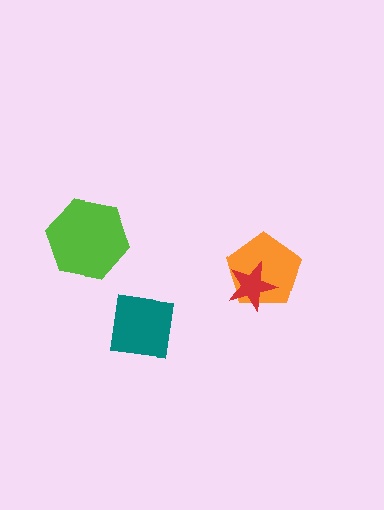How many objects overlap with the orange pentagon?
1 object overlaps with the orange pentagon.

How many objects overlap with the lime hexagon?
0 objects overlap with the lime hexagon.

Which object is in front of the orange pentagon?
The red star is in front of the orange pentagon.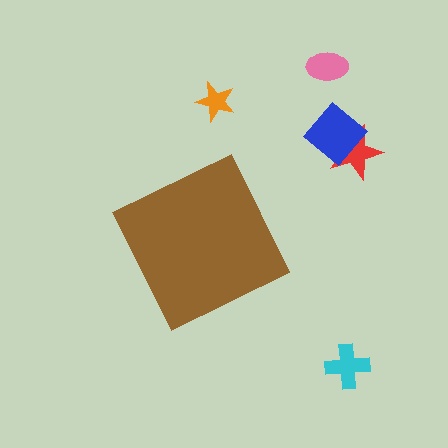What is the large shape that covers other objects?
A brown diamond.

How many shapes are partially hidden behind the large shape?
0 shapes are partially hidden.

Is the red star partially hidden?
No, the red star is fully visible.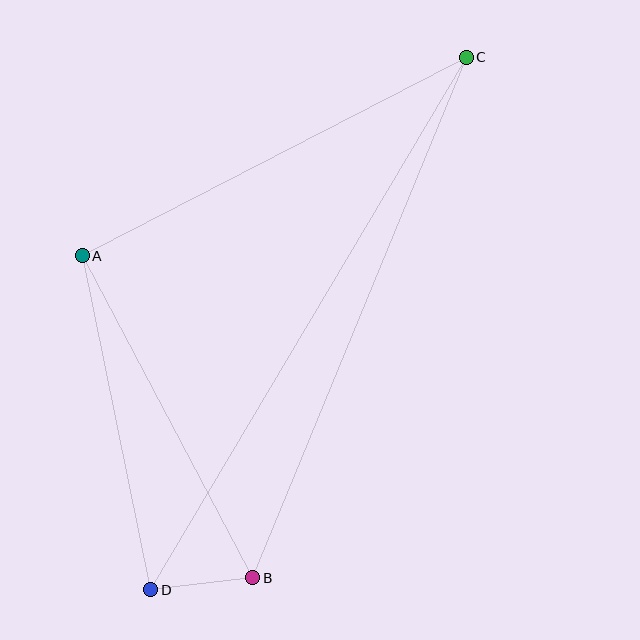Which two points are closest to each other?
Points B and D are closest to each other.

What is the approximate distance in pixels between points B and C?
The distance between B and C is approximately 562 pixels.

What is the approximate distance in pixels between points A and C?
The distance between A and C is approximately 432 pixels.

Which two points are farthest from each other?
Points C and D are farthest from each other.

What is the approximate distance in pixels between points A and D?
The distance between A and D is approximately 341 pixels.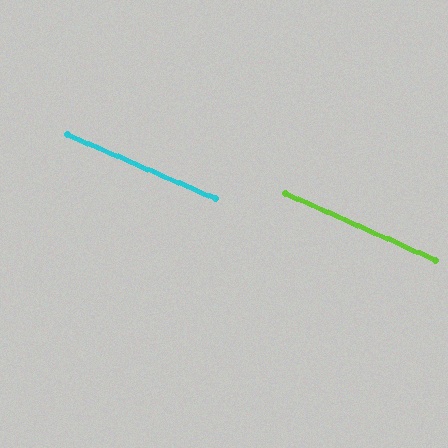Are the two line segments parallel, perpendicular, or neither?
Parallel — their directions differ by only 1.1°.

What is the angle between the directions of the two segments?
Approximately 1 degree.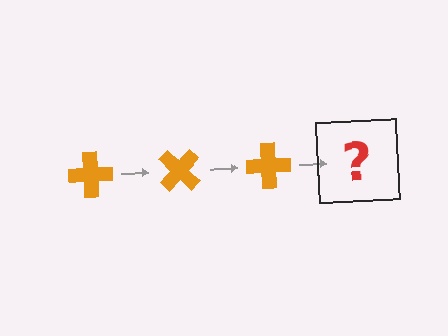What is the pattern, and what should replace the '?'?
The pattern is that the cross rotates 45 degrees each step. The '?' should be an orange cross rotated 135 degrees.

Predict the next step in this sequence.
The next step is an orange cross rotated 135 degrees.